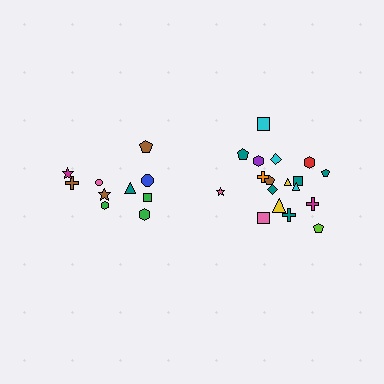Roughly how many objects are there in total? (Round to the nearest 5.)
Roughly 30 objects in total.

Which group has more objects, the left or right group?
The right group.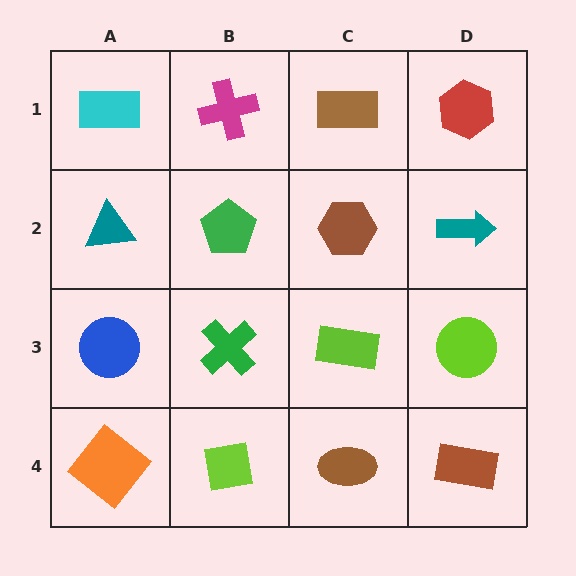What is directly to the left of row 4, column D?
A brown ellipse.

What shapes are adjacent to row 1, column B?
A green pentagon (row 2, column B), a cyan rectangle (row 1, column A), a brown rectangle (row 1, column C).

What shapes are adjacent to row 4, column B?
A green cross (row 3, column B), an orange diamond (row 4, column A), a brown ellipse (row 4, column C).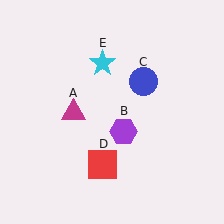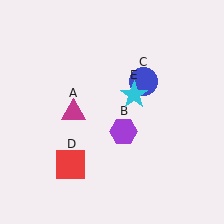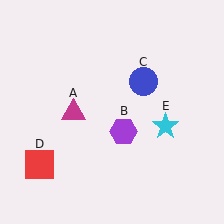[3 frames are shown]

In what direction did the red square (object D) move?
The red square (object D) moved left.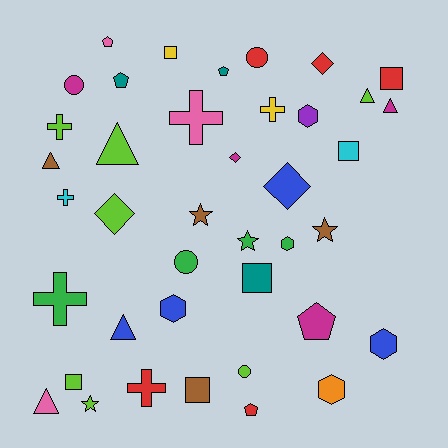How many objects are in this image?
There are 40 objects.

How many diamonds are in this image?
There are 4 diamonds.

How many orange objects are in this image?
There is 1 orange object.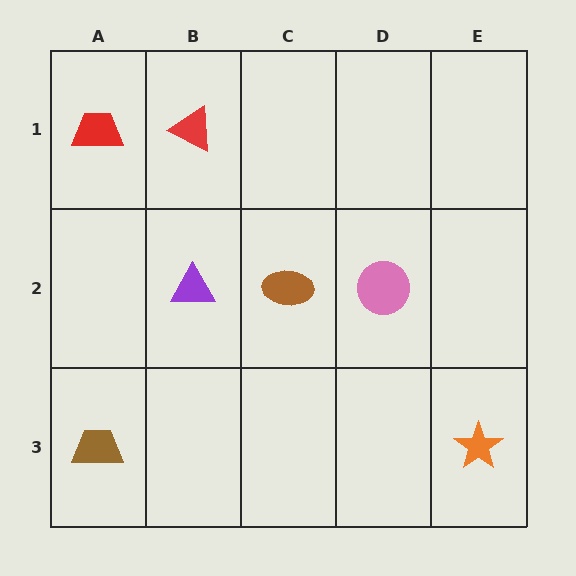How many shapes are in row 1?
2 shapes.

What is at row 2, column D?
A pink circle.